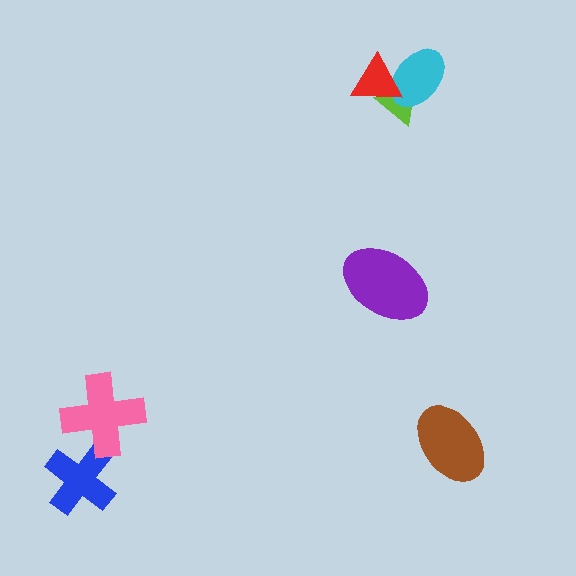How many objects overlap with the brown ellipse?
0 objects overlap with the brown ellipse.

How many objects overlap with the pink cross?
1 object overlaps with the pink cross.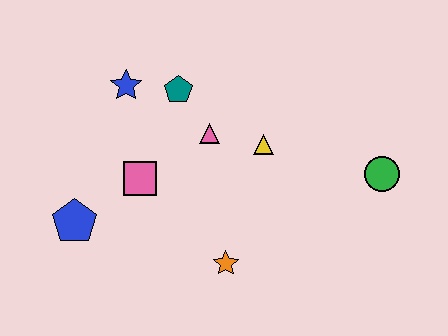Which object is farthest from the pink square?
The green circle is farthest from the pink square.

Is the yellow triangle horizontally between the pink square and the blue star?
No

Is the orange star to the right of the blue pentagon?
Yes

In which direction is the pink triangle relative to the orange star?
The pink triangle is above the orange star.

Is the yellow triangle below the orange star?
No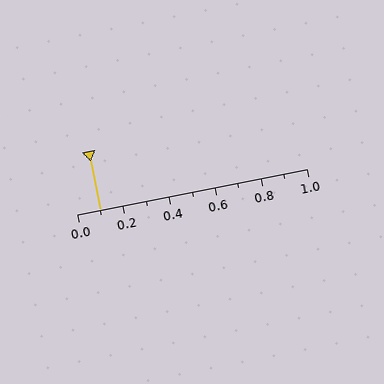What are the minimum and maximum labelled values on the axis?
The axis runs from 0.0 to 1.0.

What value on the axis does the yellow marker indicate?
The marker indicates approximately 0.1.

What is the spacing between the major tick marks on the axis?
The major ticks are spaced 0.2 apart.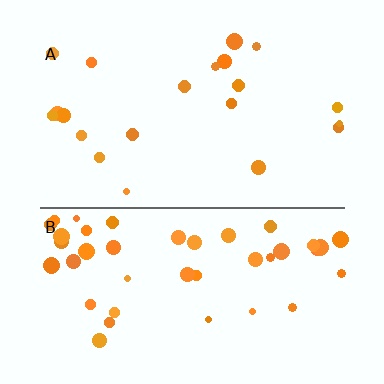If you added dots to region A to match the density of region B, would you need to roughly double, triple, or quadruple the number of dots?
Approximately double.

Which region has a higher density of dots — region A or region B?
B (the bottom).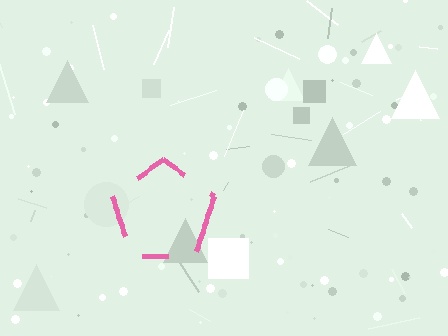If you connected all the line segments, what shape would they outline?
They would outline a pentagon.